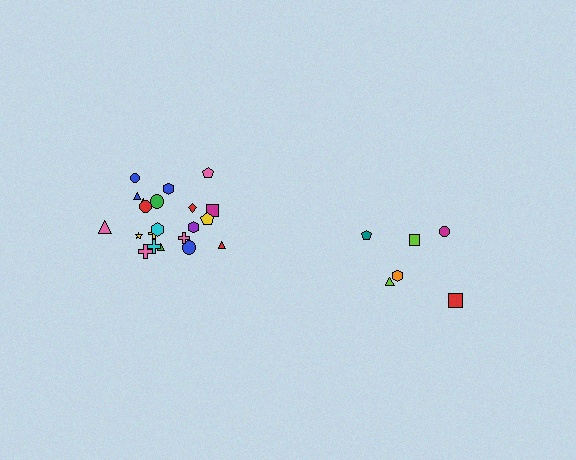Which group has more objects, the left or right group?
The left group.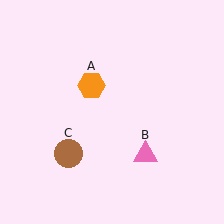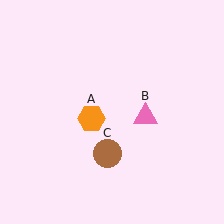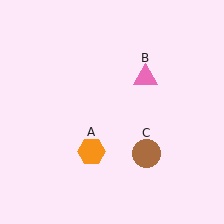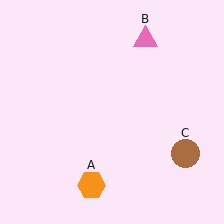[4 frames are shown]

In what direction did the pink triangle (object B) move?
The pink triangle (object B) moved up.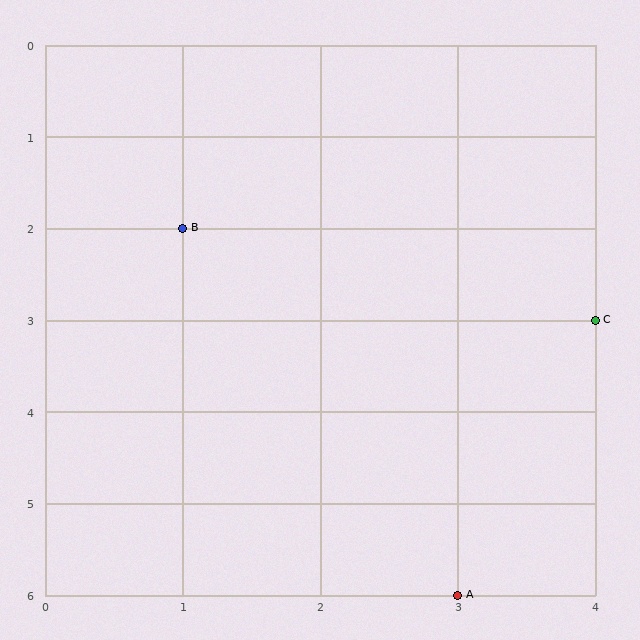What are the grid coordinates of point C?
Point C is at grid coordinates (4, 3).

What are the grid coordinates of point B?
Point B is at grid coordinates (1, 2).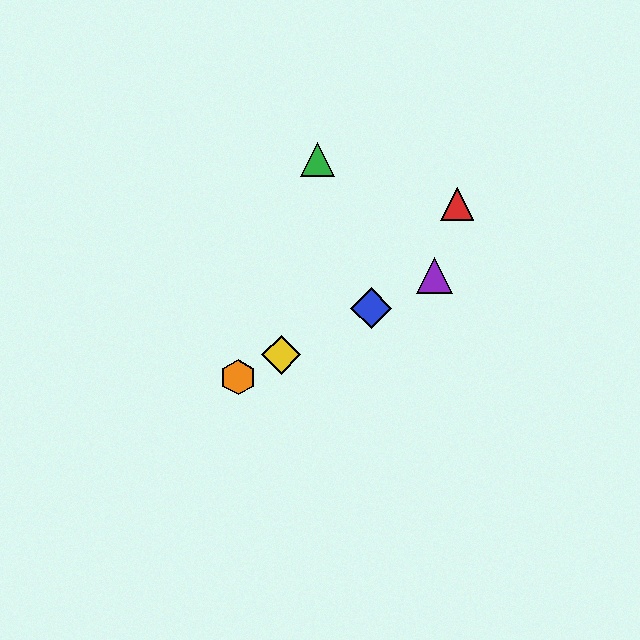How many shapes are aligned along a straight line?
4 shapes (the blue diamond, the yellow diamond, the purple triangle, the orange hexagon) are aligned along a straight line.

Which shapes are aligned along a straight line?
The blue diamond, the yellow diamond, the purple triangle, the orange hexagon are aligned along a straight line.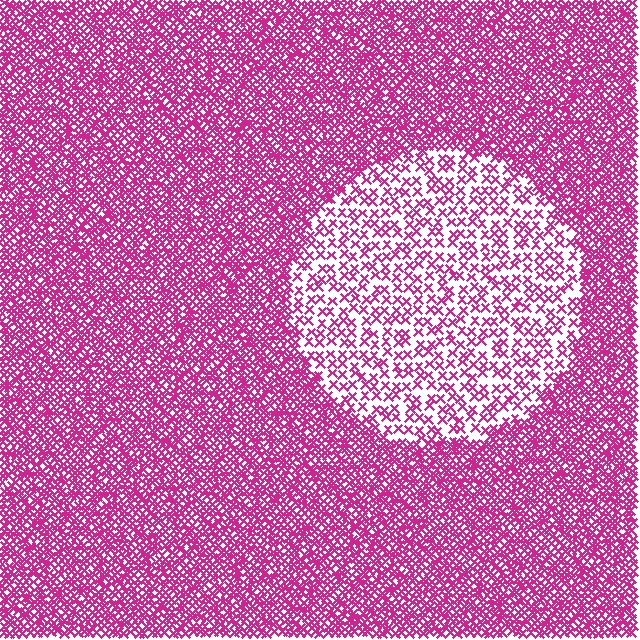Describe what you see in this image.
The image contains small magenta elements arranged at two different densities. A circle-shaped region is visible where the elements are less densely packed than the surrounding area.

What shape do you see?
I see a circle.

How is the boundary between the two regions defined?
The boundary is defined by a change in element density (approximately 2.6x ratio). All elements are the same color, size, and shape.